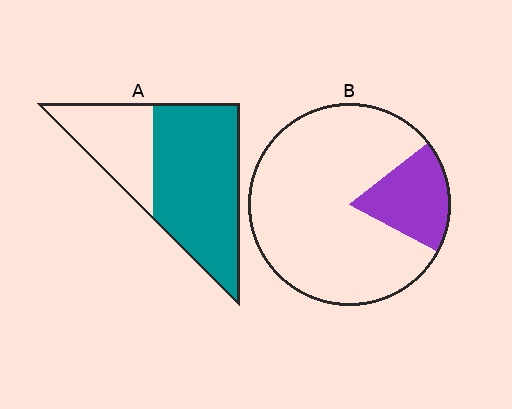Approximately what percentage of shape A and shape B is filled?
A is approximately 65% and B is approximately 20%.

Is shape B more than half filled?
No.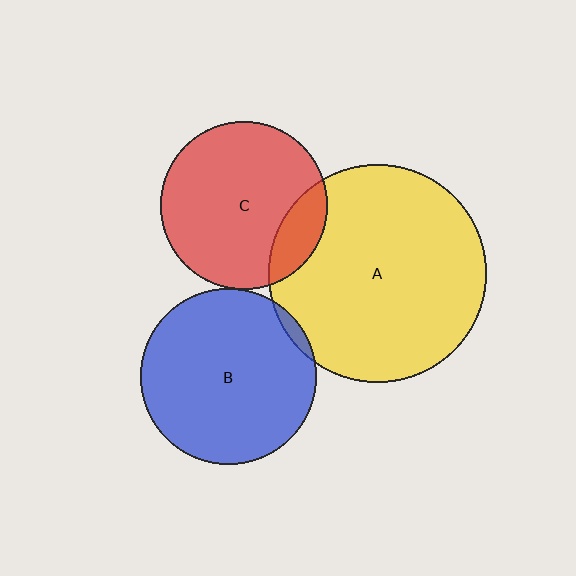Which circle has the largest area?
Circle A (yellow).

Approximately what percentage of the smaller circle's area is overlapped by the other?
Approximately 15%.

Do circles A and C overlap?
Yes.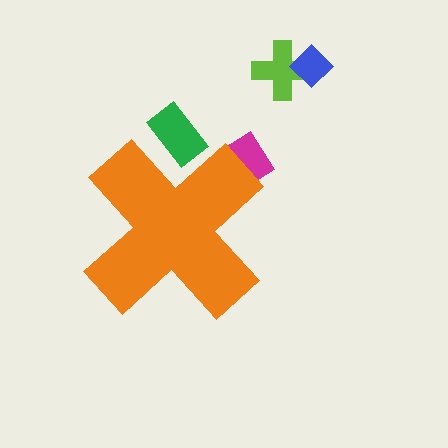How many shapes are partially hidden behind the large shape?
2 shapes are partially hidden.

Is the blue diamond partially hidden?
No, the blue diamond is fully visible.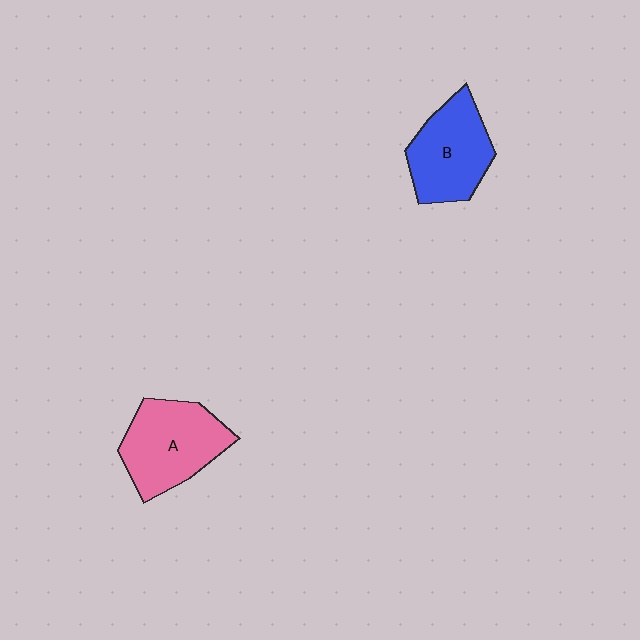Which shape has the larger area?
Shape A (pink).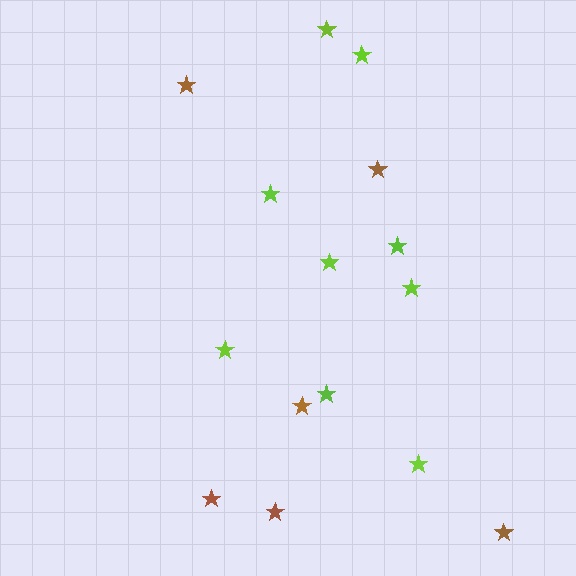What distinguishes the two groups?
There are 2 groups: one group of brown stars (6) and one group of lime stars (9).